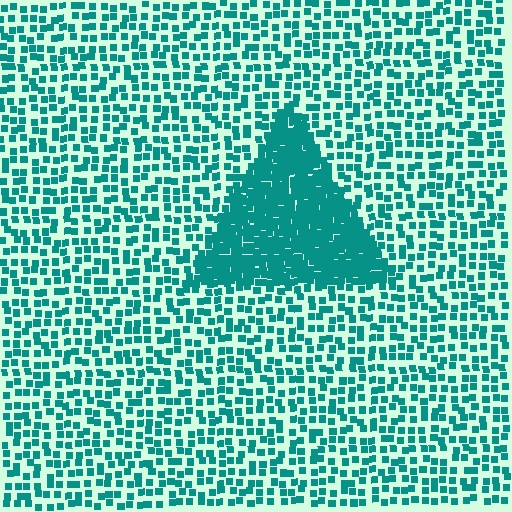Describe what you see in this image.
The image contains small teal elements arranged at two different densities. A triangle-shaped region is visible where the elements are more densely packed than the surrounding area.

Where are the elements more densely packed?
The elements are more densely packed inside the triangle boundary.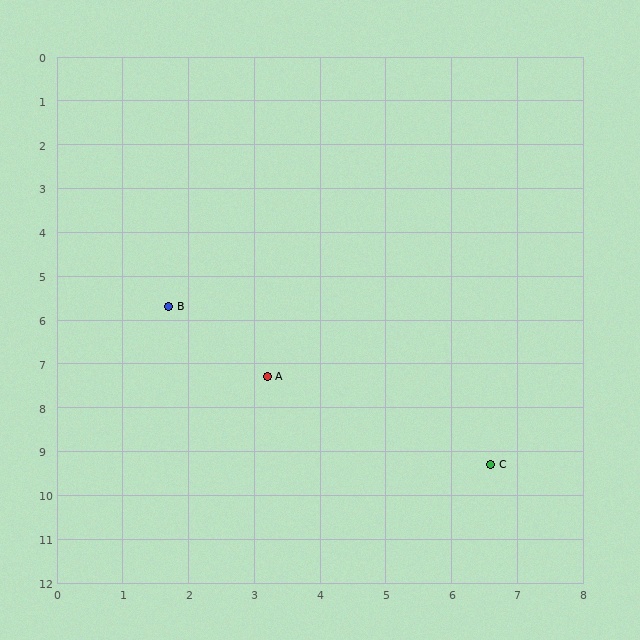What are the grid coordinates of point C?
Point C is at approximately (6.6, 9.3).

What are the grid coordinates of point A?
Point A is at approximately (3.2, 7.3).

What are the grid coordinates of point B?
Point B is at approximately (1.7, 5.7).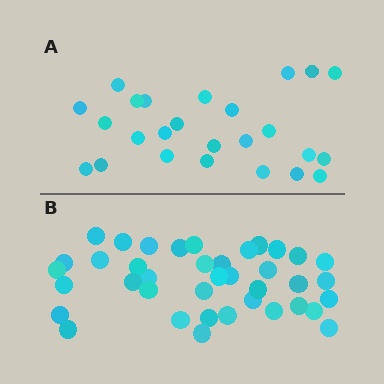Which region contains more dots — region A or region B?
Region B (the bottom region) has more dots.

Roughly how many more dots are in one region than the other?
Region B has approximately 15 more dots than region A.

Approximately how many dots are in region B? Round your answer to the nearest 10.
About 40 dots. (The exact count is 39, which rounds to 40.)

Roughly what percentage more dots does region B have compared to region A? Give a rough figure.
About 55% more.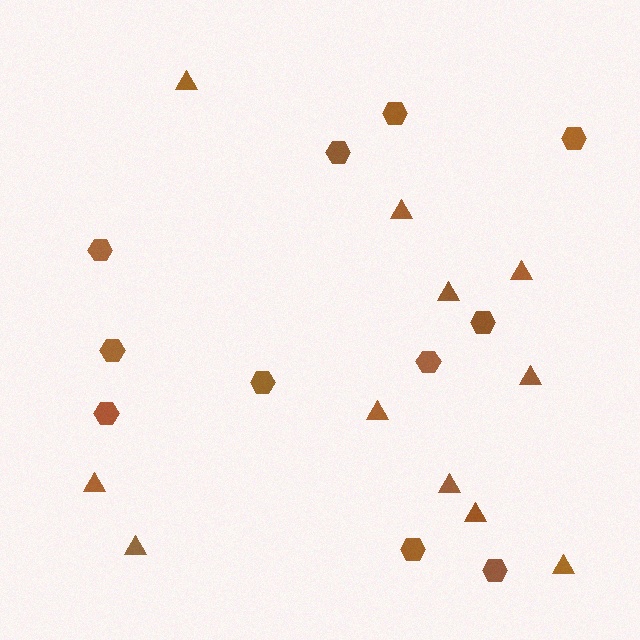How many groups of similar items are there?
There are 2 groups: one group of hexagons (11) and one group of triangles (11).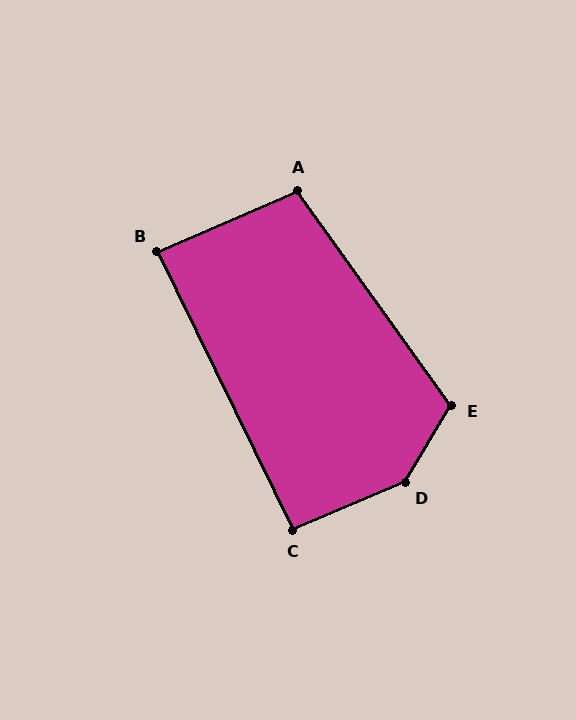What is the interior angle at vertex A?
Approximately 102 degrees (obtuse).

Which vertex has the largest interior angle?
D, at approximately 144 degrees.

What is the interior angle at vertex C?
Approximately 93 degrees (approximately right).